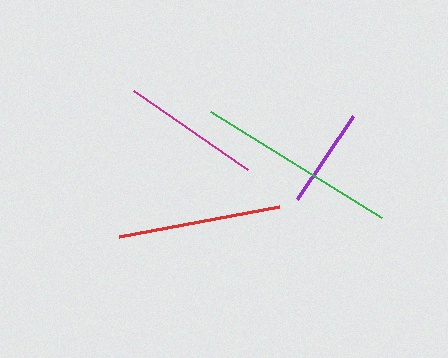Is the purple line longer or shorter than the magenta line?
The magenta line is longer than the purple line.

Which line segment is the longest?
The green line is the longest at approximately 201 pixels.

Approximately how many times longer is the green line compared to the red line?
The green line is approximately 1.2 times the length of the red line.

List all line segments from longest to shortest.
From longest to shortest: green, red, magenta, purple.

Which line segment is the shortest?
The purple line is the shortest at approximately 100 pixels.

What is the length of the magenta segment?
The magenta segment is approximately 139 pixels long.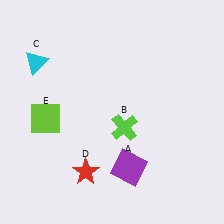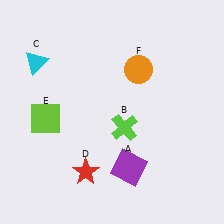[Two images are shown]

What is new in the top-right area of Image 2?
An orange circle (F) was added in the top-right area of Image 2.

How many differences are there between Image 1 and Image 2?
There is 1 difference between the two images.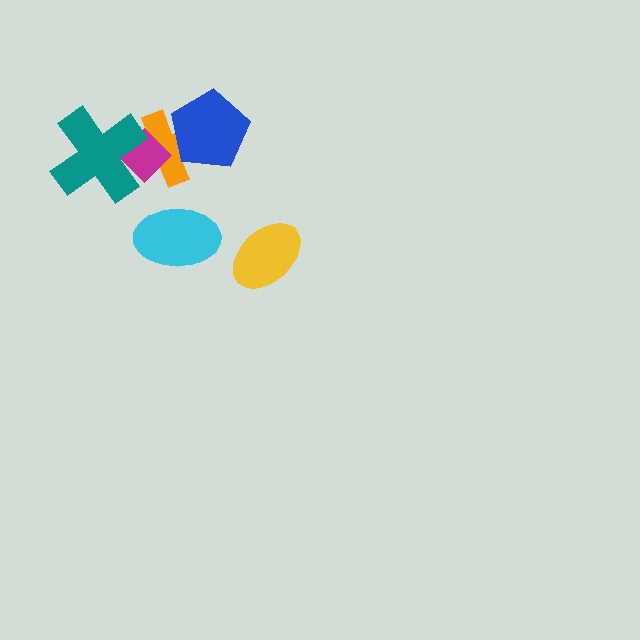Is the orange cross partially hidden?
Yes, it is partially covered by another shape.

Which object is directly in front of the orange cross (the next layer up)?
The magenta diamond is directly in front of the orange cross.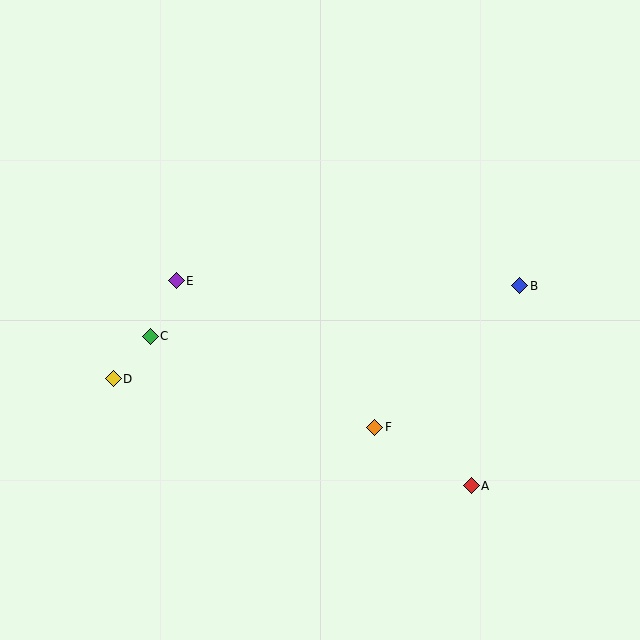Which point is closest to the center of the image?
Point F at (375, 427) is closest to the center.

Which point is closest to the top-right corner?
Point B is closest to the top-right corner.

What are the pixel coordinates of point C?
Point C is at (150, 336).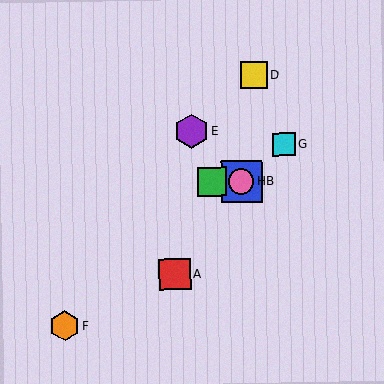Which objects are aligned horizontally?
Objects B, C, H are aligned horizontally.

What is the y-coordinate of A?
Object A is at y≈275.